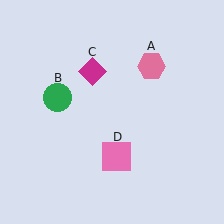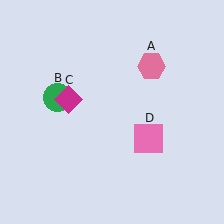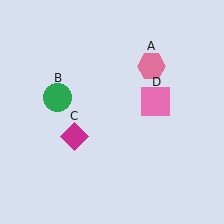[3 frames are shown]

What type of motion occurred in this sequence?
The magenta diamond (object C), pink square (object D) rotated counterclockwise around the center of the scene.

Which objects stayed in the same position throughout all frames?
Pink hexagon (object A) and green circle (object B) remained stationary.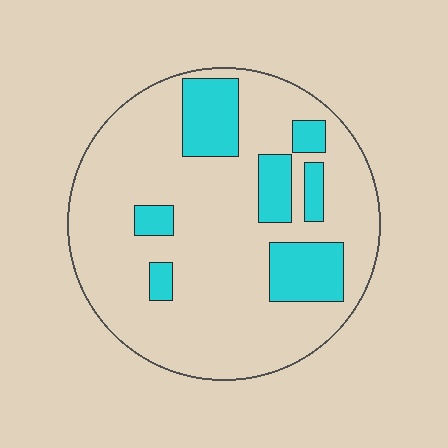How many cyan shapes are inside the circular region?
7.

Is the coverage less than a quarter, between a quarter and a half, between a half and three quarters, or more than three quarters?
Less than a quarter.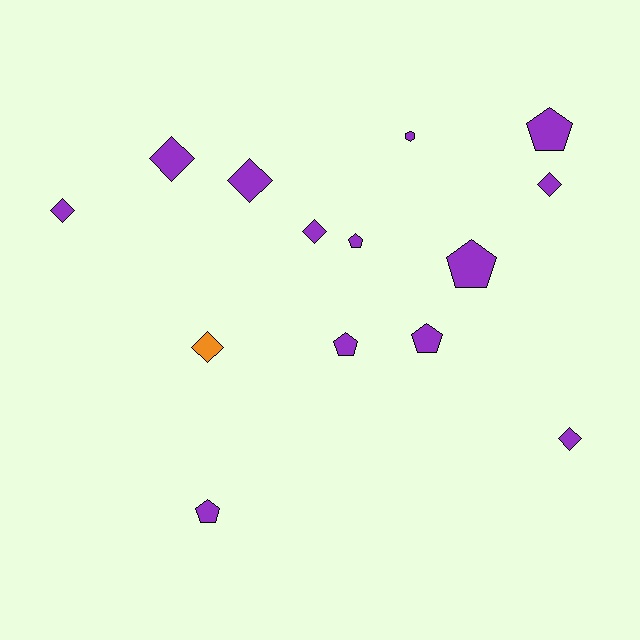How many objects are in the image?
There are 14 objects.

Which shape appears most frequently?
Diamond, with 7 objects.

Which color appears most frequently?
Purple, with 13 objects.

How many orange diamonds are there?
There is 1 orange diamond.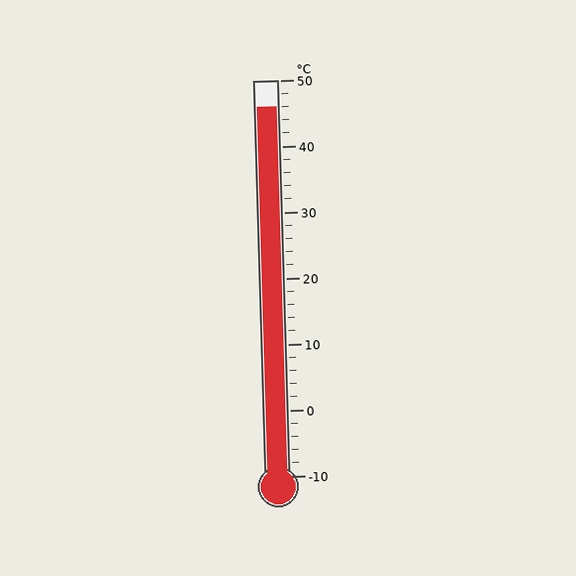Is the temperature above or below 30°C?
The temperature is above 30°C.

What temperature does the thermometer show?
The thermometer shows approximately 46°C.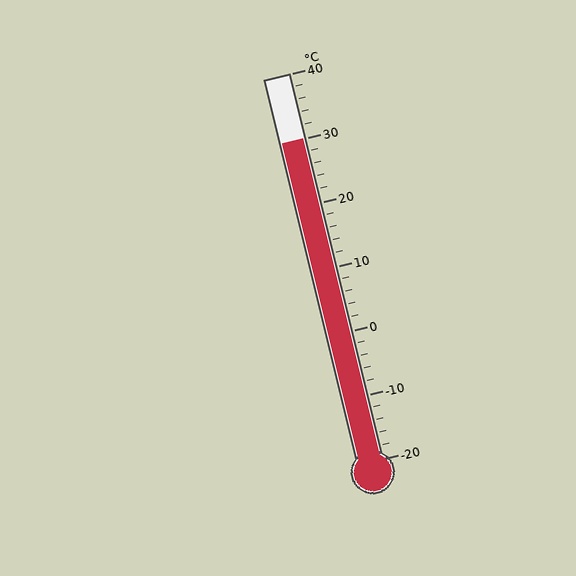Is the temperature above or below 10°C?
The temperature is above 10°C.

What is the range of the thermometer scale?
The thermometer scale ranges from -20°C to 40°C.